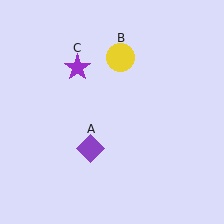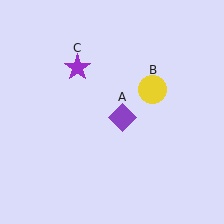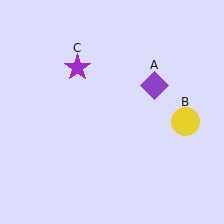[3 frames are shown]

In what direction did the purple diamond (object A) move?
The purple diamond (object A) moved up and to the right.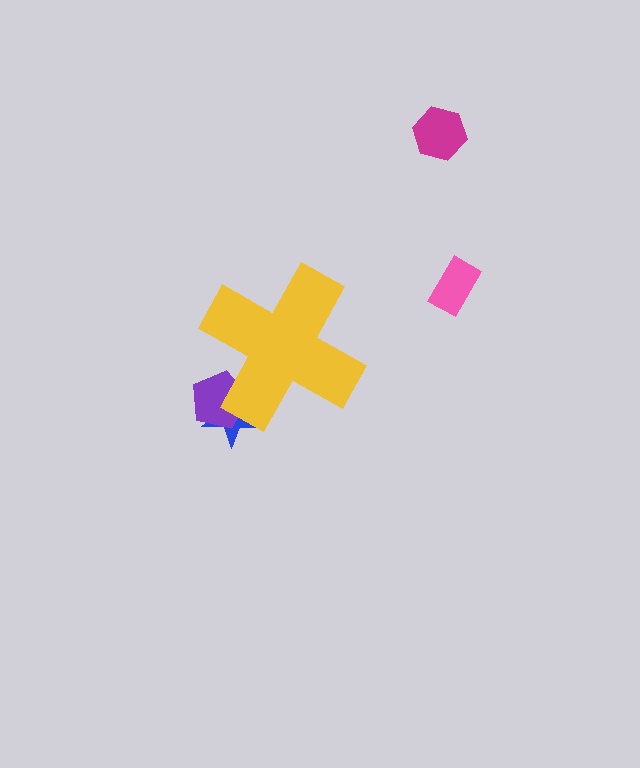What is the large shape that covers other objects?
A yellow cross.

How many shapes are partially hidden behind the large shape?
2 shapes are partially hidden.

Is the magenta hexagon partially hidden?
No, the magenta hexagon is fully visible.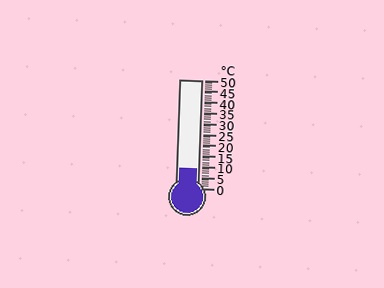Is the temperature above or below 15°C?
The temperature is below 15°C.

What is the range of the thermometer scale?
The thermometer scale ranges from 0°C to 50°C.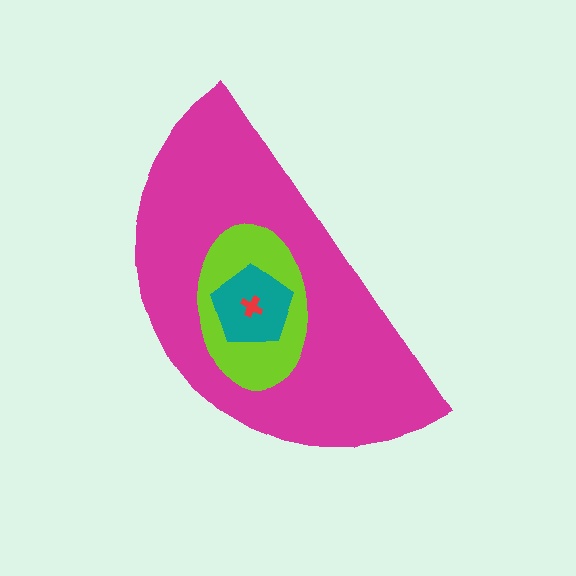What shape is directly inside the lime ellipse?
The teal pentagon.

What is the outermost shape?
The magenta semicircle.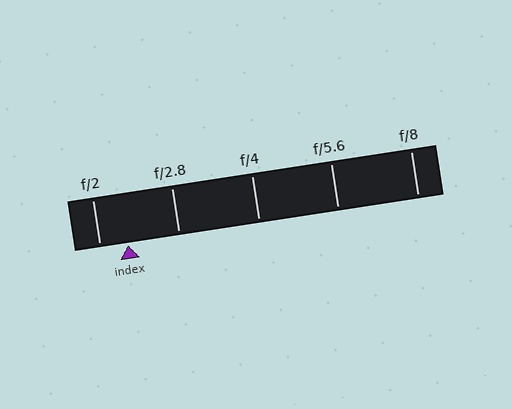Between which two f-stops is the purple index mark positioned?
The index mark is between f/2 and f/2.8.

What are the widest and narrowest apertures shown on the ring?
The widest aperture shown is f/2 and the narrowest is f/8.